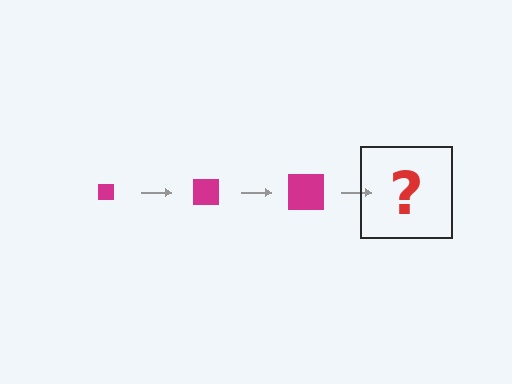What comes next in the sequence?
The next element should be a magenta square, larger than the previous one.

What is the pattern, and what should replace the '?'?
The pattern is that the square gets progressively larger each step. The '?' should be a magenta square, larger than the previous one.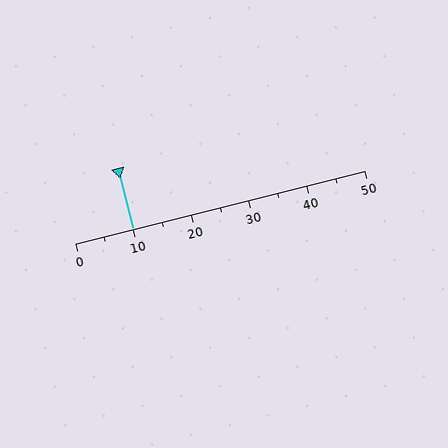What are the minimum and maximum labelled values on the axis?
The axis runs from 0 to 50.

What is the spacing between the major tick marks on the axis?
The major ticks are spaced 10 apart.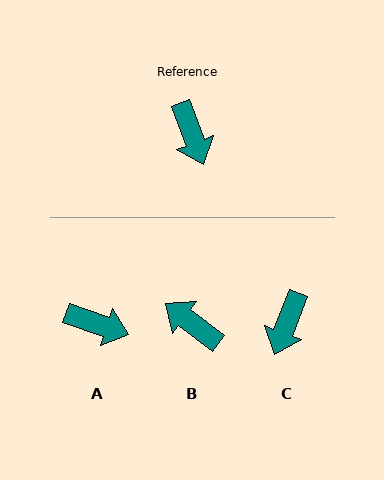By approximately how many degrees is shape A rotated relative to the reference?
Approximately 51 degrees counter-clockwise.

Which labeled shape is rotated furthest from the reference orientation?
B, about 148 degrees away.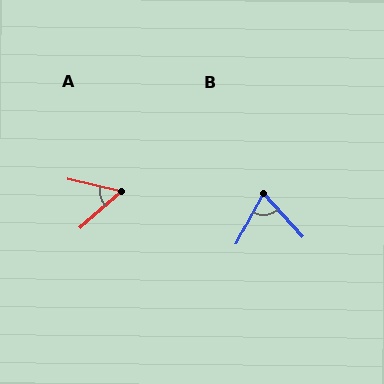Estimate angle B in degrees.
Approximately 70 degrees.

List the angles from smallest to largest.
A (55°), B (70°).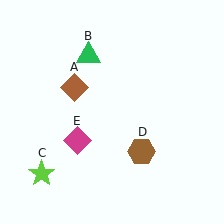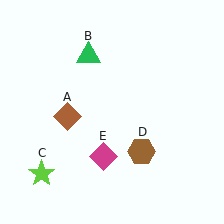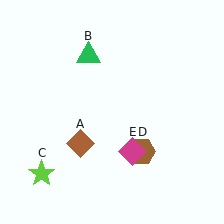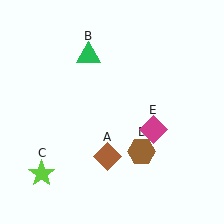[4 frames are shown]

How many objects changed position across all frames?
2 objects changed position: brown diamond (object A), magenta diamond (object E).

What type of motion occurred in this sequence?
The brown diamond (object A), magenta diamond (object E) rotated counterclockwise around the center of the scene.